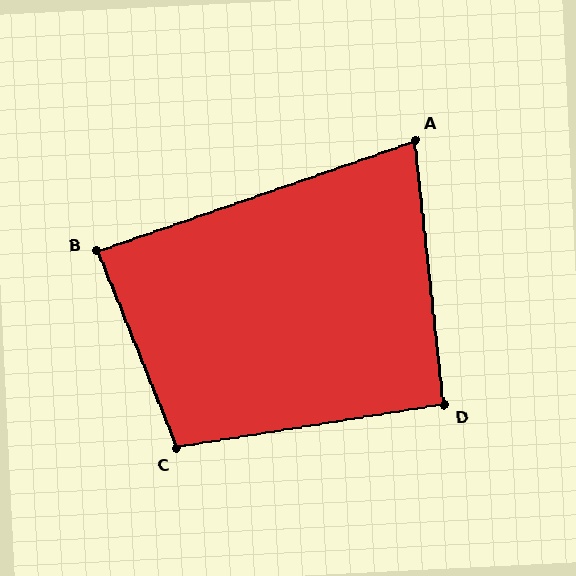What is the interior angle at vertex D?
Approximately 93 degrees (approximately right).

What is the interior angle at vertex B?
Approximately 87 degrees (approximately right).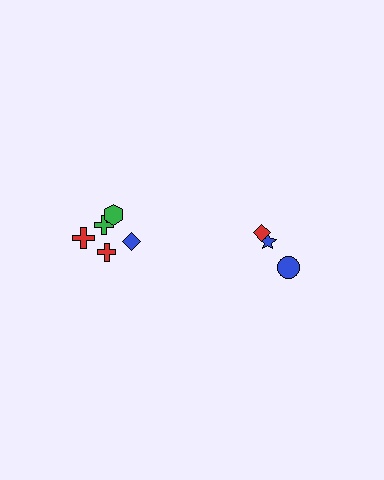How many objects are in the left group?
There are 5 objects.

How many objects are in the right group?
There are 3 objects.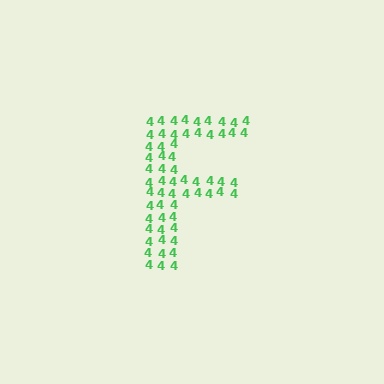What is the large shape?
The large shape is the letter F.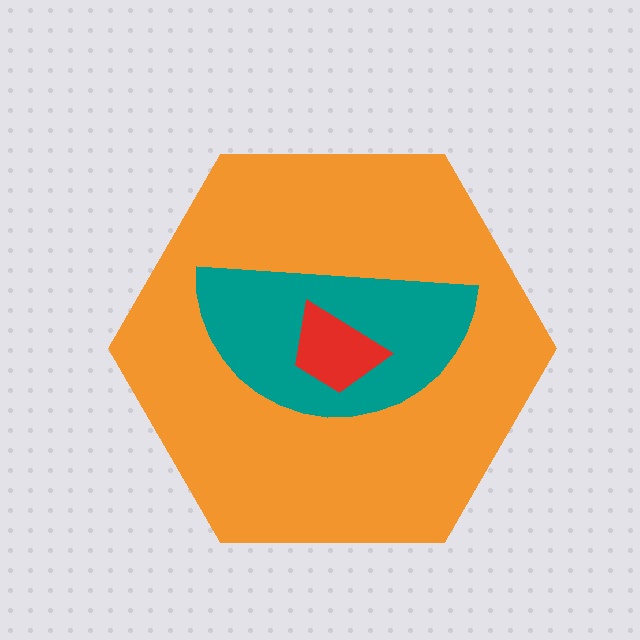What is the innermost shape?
The red trapezoid.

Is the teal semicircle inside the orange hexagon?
Yes.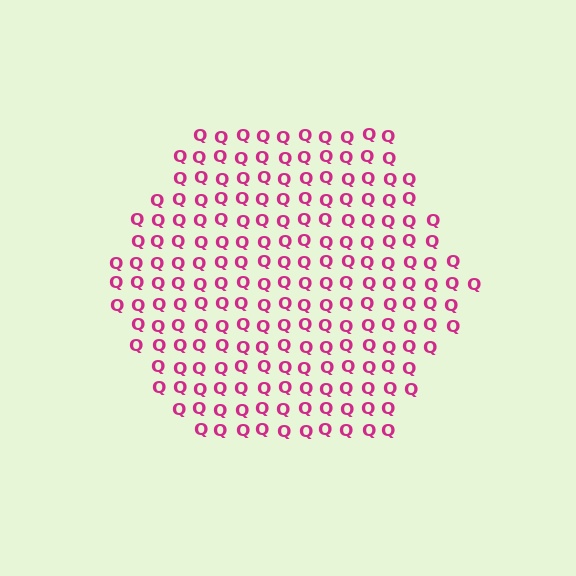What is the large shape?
The large shape is a hexagon.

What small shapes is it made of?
It is made of small letter Q's.